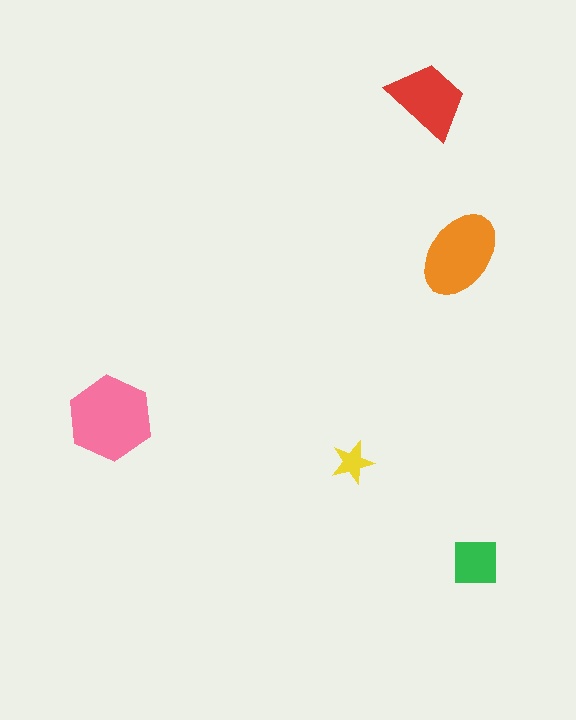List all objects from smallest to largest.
The yellow star, the green square, the red trapezoid, the orange ellipse, the pink hexagon.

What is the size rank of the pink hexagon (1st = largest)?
1st.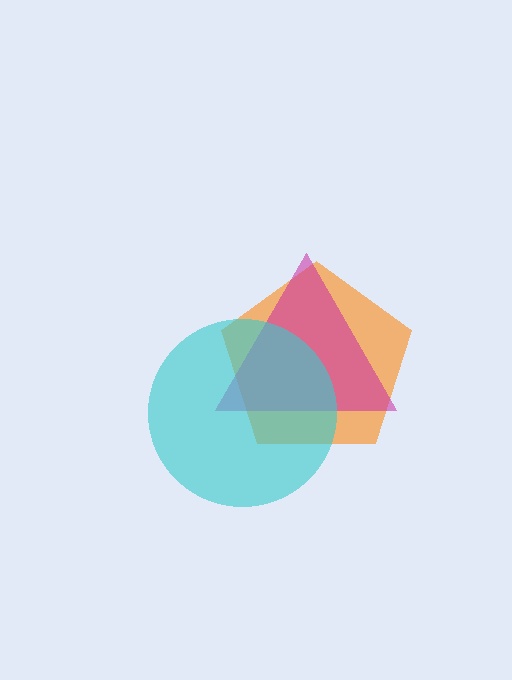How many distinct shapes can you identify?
There are 3 distinct shapes: an orange pentagon, a magenta triangle, a cyan circle.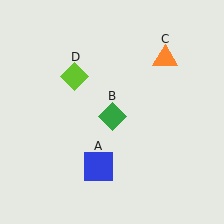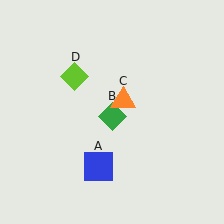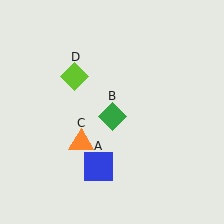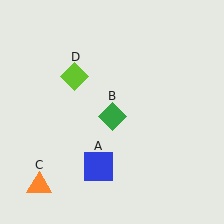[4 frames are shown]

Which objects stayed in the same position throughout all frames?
Blue square (object A) and green diamond (object B) and lime diamond (object D) remained stationary.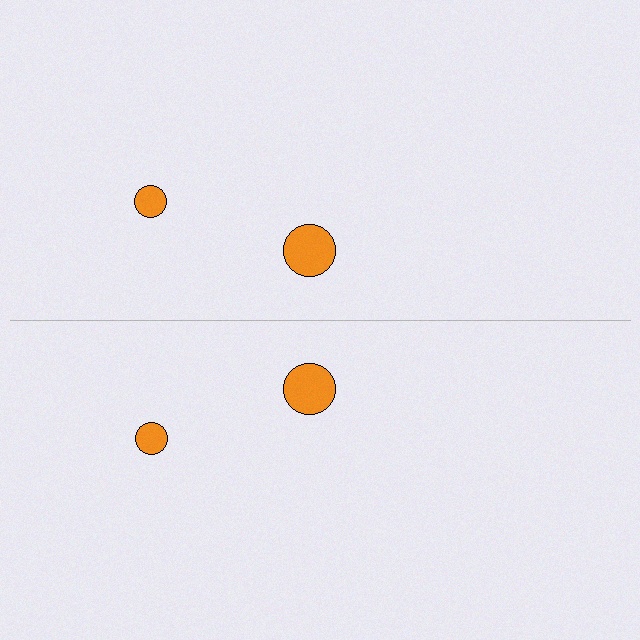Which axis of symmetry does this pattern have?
The pattern has a horizontal axis of symmetry running through the center of the image.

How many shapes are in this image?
There are 4 shapes in this image.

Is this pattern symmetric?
Yes, this pattern has bilateral (reflection) symmetry.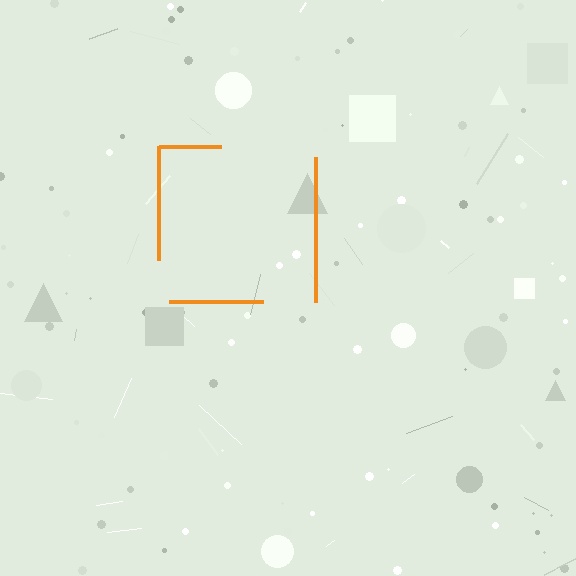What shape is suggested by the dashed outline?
The dashed outline suggests a square.